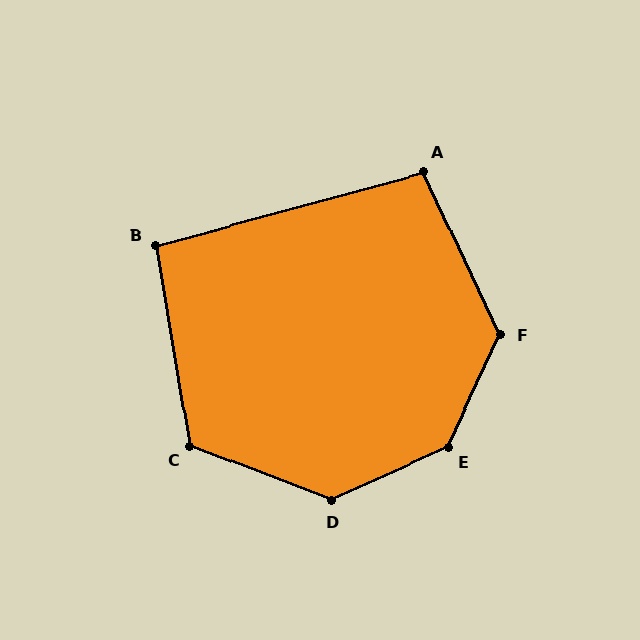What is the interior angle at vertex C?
Approximately 121 degrees (obtuse).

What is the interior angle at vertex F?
Approximately 130 degrees (obtuse).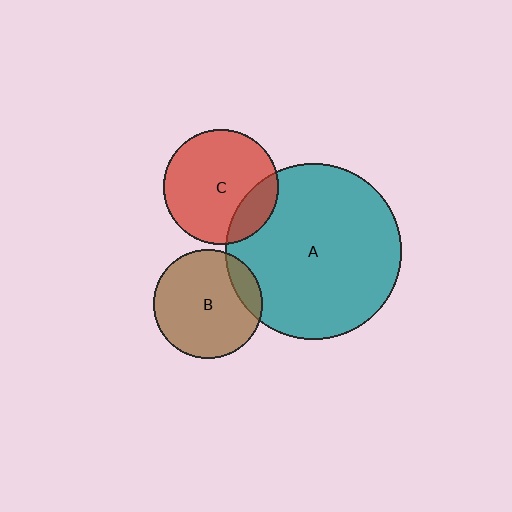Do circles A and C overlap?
Yes.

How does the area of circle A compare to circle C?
Approximately 2.4 times.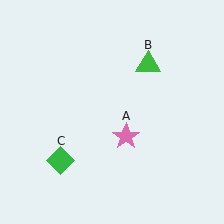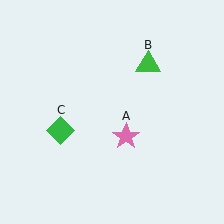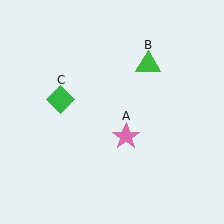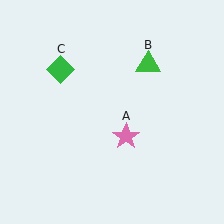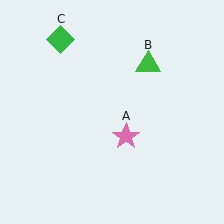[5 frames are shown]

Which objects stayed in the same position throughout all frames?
Pink star (object A) and green triangle (object B) remained stationary.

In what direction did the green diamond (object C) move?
The green diamond (object C) moved up.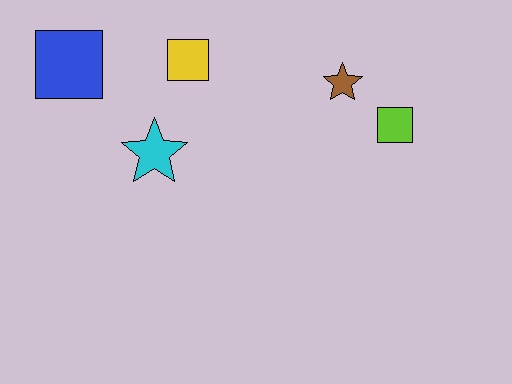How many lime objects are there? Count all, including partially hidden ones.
There is 1 lime object.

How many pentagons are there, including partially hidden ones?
There are no pentagons.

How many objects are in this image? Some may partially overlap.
There are 5 objects.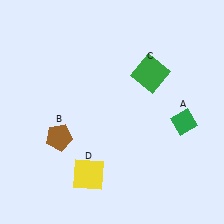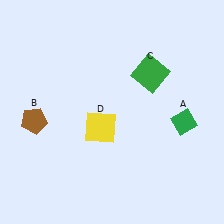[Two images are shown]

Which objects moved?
The objects that moved are: the brown pentagon (B), the yellow square (D).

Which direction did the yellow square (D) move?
The yellow square (D) moved up.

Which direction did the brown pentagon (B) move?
The brown pentagon (B) moved left.